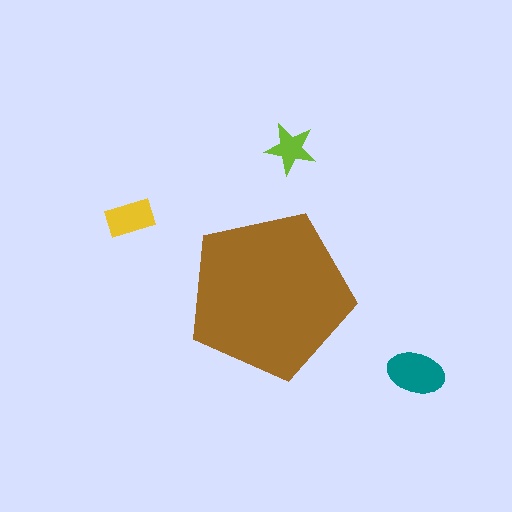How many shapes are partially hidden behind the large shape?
0 shapes are partially hidden.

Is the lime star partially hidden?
No, the lime star is fully visible.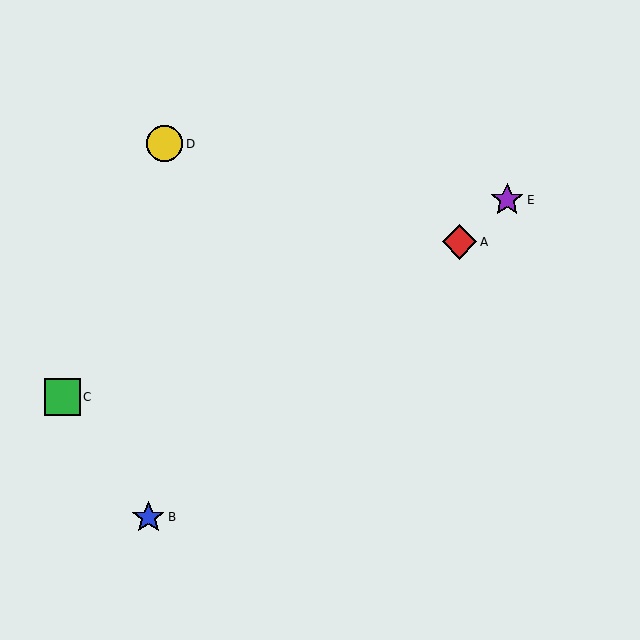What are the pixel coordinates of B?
Object B is at (148, 517).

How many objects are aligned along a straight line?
3 objects (A, B, E) are aligned along a straight line.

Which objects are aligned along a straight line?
Objects A, B, E are aligned along a straight line.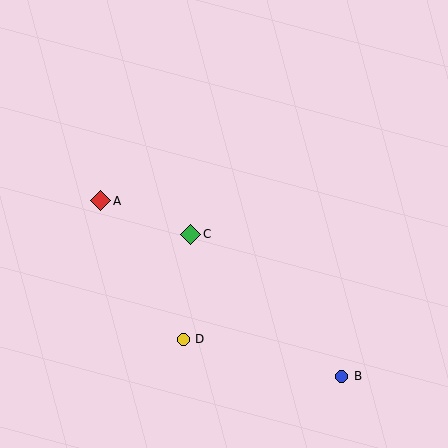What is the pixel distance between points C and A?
The distance between C and A is 96 pixels.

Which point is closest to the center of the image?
Point C at (191, 234) is closest to the center.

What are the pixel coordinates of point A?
Point A is at (101, 201).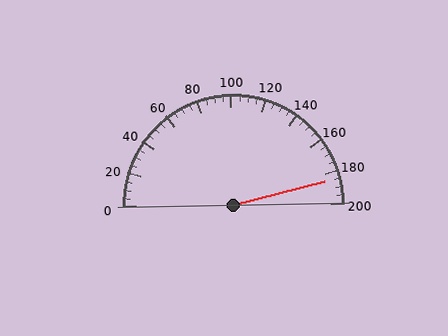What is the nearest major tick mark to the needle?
The nearest major tick mark is 180.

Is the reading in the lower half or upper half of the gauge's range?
The reading is in the upper half of the range (0 to 200).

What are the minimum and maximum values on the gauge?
The gauge ranges from 0 to 200.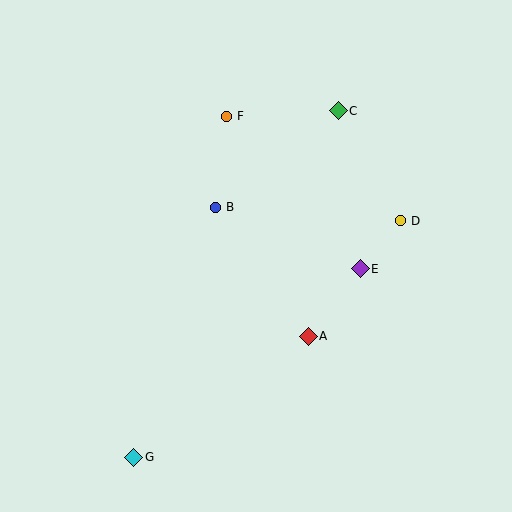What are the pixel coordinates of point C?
Point C is at (338, 111).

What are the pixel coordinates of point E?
Point E is at (360, 269).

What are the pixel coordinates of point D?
Point D is at (400, 221).